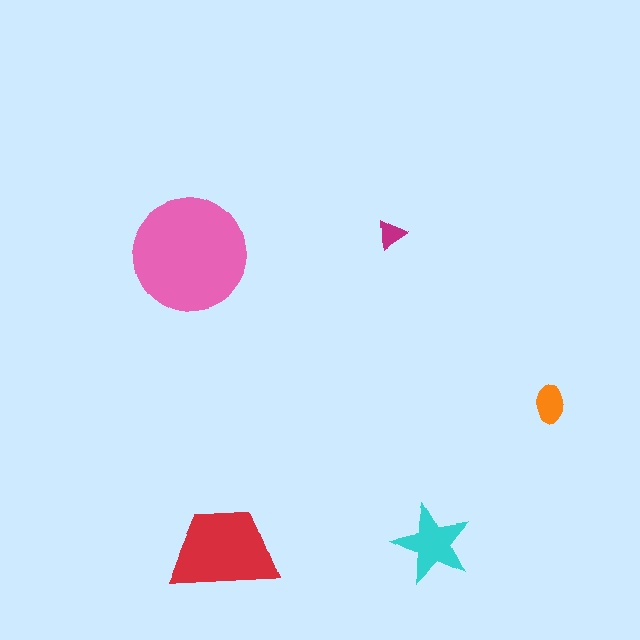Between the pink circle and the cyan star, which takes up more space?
The pink circle.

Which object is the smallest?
The magenta triangle.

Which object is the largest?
The pink circle.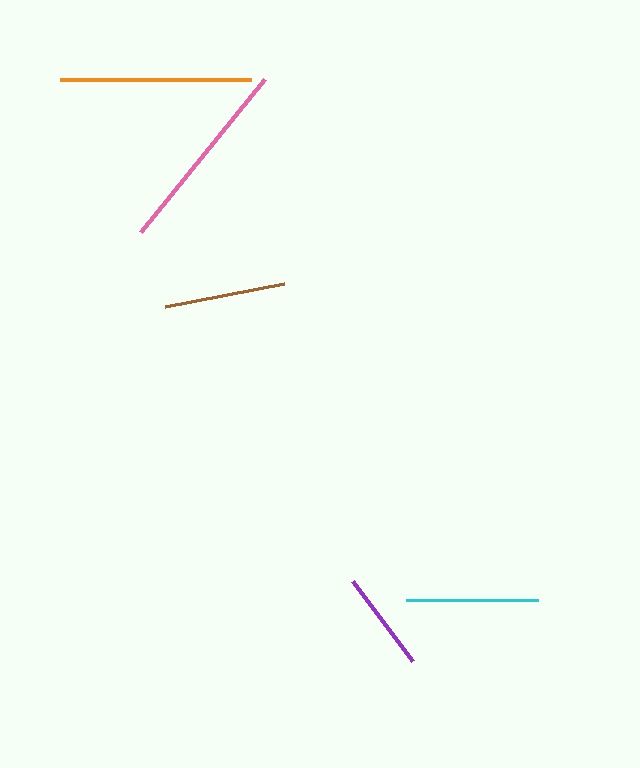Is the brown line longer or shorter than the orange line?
The orange line is longer than the brown line.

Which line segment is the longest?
The pink line is the longest at approximately 197 pixels.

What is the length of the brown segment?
The brown segment is approximately 121 pixels long.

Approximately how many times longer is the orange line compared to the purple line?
The orange line is approximately 1.9 times the length of the purple line.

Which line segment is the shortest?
The purple line is the shortest at approximately 100 pixels.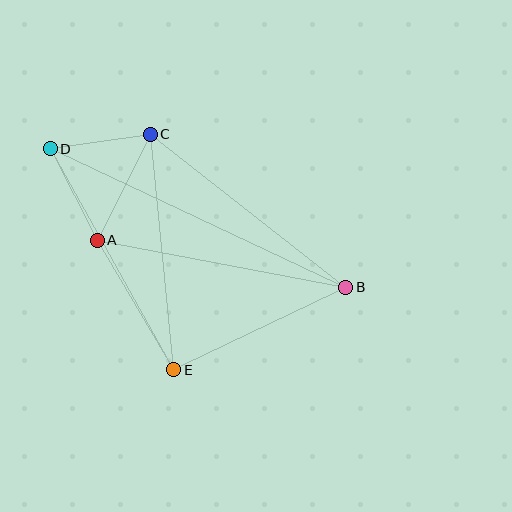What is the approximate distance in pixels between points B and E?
The distance between B and E is approximately 191 pixels.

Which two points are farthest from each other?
Points B and D are farthest from each other.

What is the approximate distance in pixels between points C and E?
The distance between C and E is approximately 237 pixels.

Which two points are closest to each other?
Points C and D are closest to each other.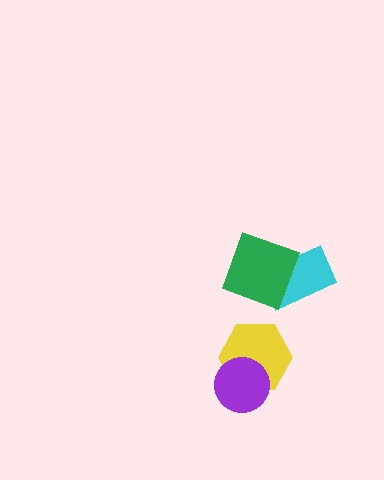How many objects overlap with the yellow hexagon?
1 object overlaps with the yellow hexagon.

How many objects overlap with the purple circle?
1 object overlaps with the purple circle.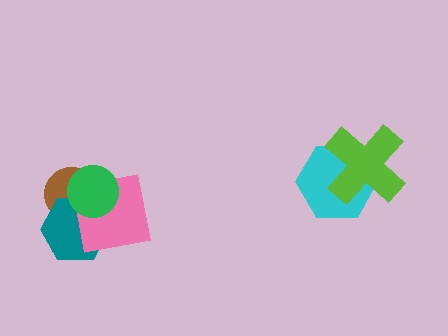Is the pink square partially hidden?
Yes, it is partially covered by another shape.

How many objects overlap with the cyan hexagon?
1 object overlaps with the cyan hexagon.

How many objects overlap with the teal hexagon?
3 objects overlap with the teal hexagon.